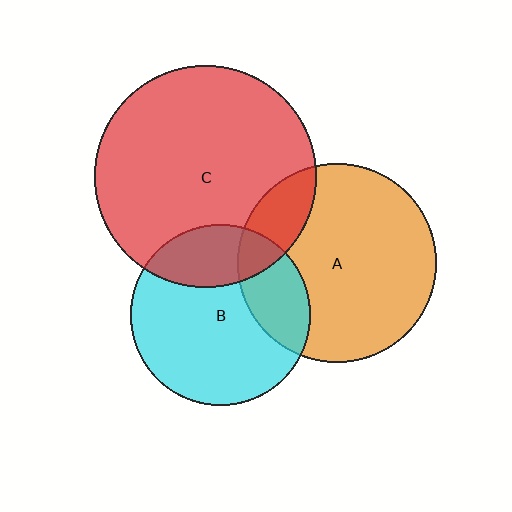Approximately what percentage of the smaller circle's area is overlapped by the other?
Approximately 25%.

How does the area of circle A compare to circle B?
Approximately 1.2 times.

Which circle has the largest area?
Circle C (red).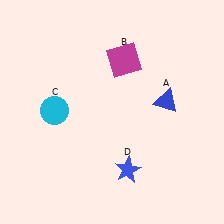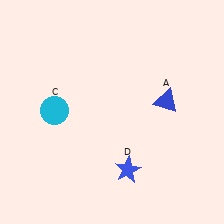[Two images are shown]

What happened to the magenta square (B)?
The magenta square (B) was removed in Image 2. It was in the top-right area of Image 1.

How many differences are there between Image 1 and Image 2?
There is 1 difference between the two images.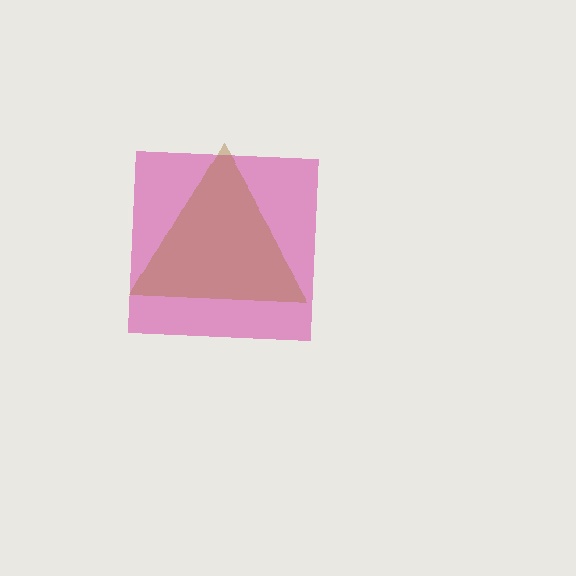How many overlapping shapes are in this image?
There are 2 overlapping shapes in the image.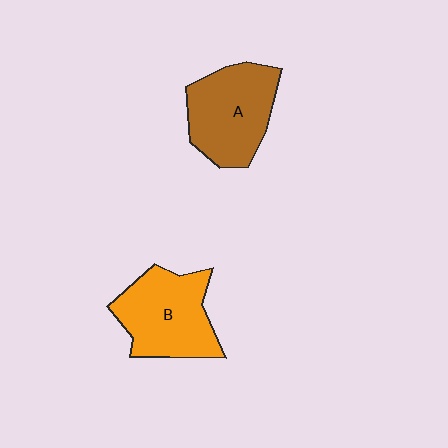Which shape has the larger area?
Shape B (orange).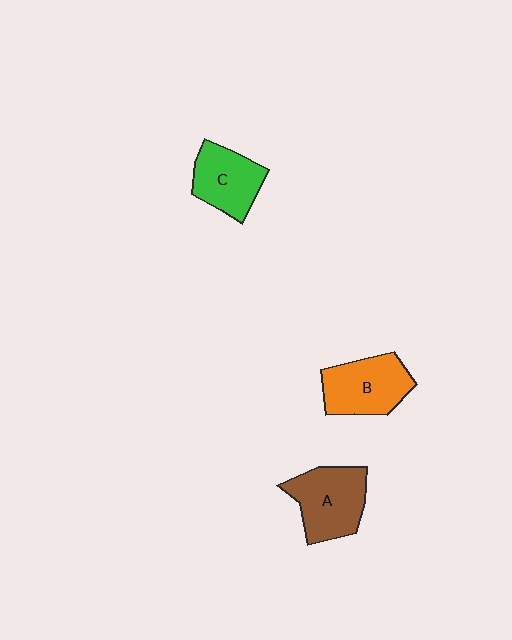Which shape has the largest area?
Shape A (brown).